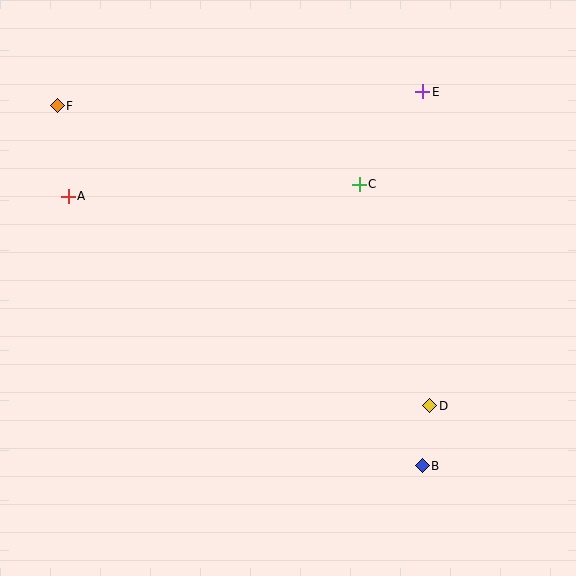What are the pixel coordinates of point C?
Point C is at (359, 184).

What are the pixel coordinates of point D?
Point D is at (430, 406).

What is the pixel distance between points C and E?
The distance between C and E is 112 pixels.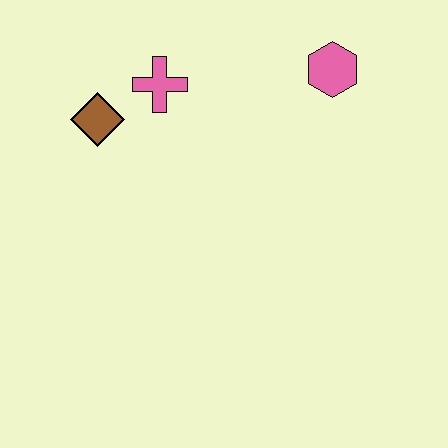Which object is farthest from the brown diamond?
The pink hexagon is farthest from the brown diamond.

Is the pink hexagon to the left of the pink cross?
No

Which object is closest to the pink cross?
The brown diamond is closest to the pink cross.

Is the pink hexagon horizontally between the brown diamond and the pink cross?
No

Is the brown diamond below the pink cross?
Yes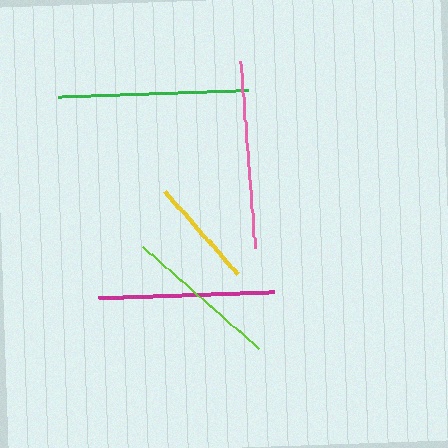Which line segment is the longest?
The green line is the longest at approximately 191 pixels.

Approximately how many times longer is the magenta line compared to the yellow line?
The magenta line is approximately 1.6 times the length of the yellow line.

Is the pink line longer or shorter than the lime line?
The pink line is longer than the lime line.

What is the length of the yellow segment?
The yellow segment is approximately 110 pixels long.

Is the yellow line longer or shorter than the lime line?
The lime line is longer than the yellow line.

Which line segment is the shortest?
The yellow line is the shortest at approximately 110 pixels.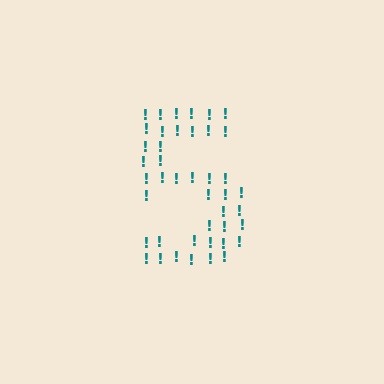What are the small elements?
The small elements are exclamation marks.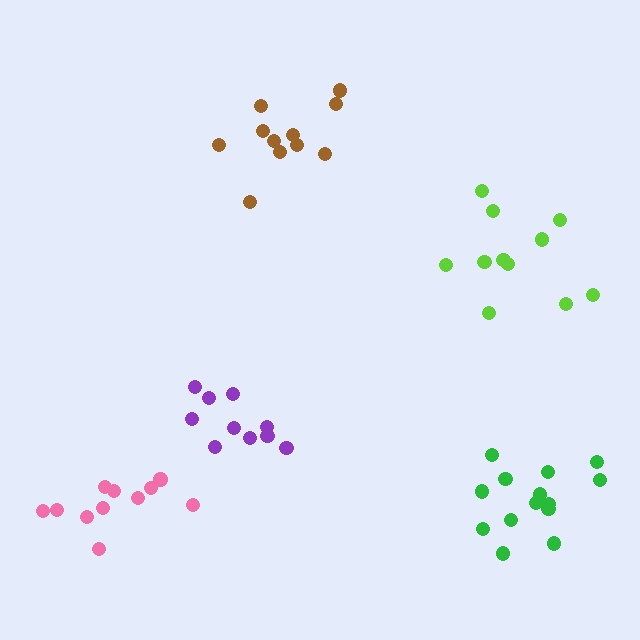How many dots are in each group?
Group 1: 11 dots, Group 2: 11 dots, Group 3: 14 dots, Group 4: 11 dots, Group 5: 10 dots (57 total).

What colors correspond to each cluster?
The clusters are colored: brown, lime, green, pink, purple.